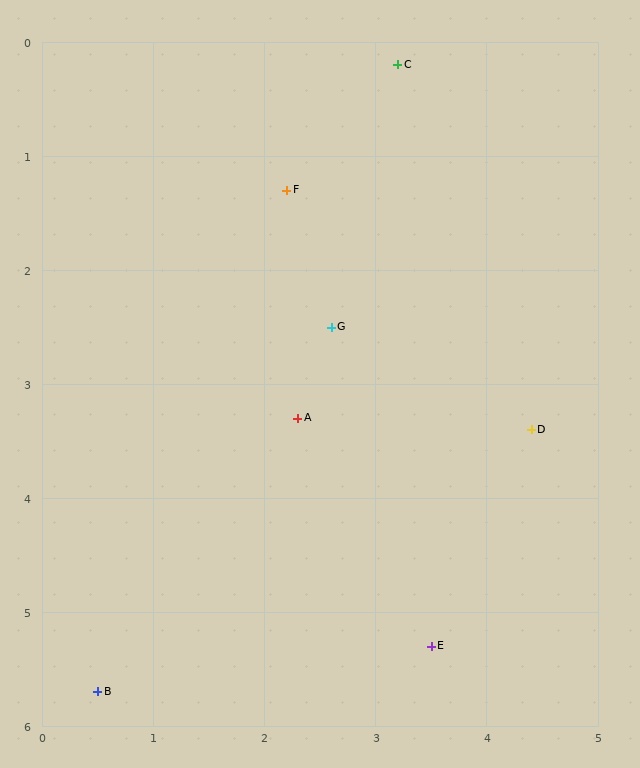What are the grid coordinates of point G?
Point G is at approximately (2.6, 2.5).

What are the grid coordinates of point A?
Point A is at approximately (2.3, 3.3).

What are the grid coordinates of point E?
Point E is at approximately (3.5, 5.3).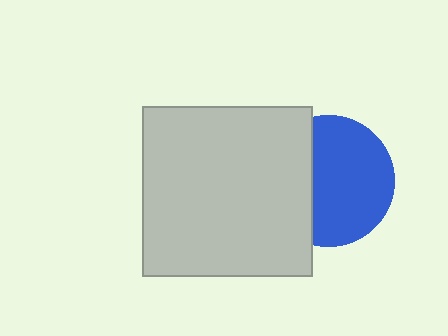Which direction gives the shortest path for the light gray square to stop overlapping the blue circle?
Moving left gives the shortest separation.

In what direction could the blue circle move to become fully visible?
The blue circle could move right. That would shift it out from behind the light gray square entirely.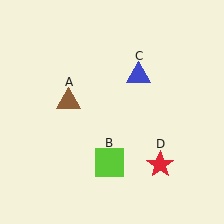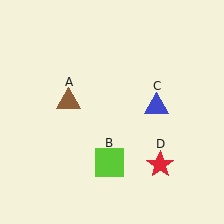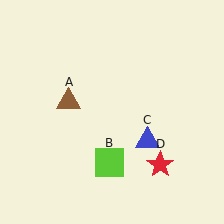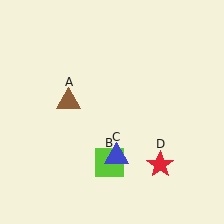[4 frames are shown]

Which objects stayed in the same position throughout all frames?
Brown triangle (object A) and lime square (object B) and red star (object D) remained stationary.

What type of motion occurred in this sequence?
The blue triangle (object C) rotated clockwise around the center of the scene.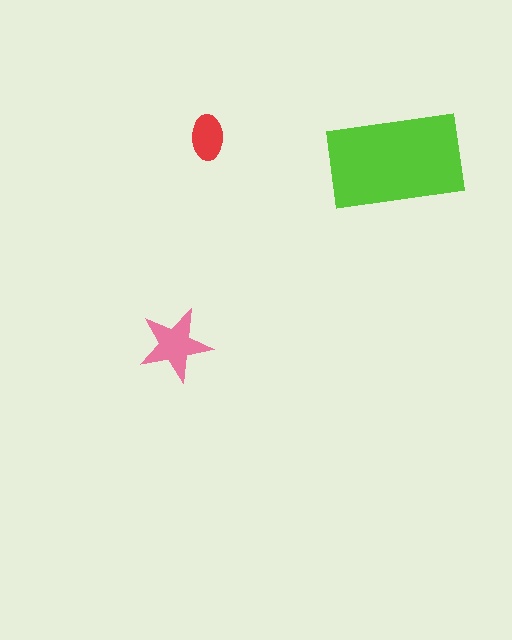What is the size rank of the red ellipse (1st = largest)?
3rd.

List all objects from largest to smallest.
The lime rectangle, the pink star, the red ellipse.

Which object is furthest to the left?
The pink star is leftmost.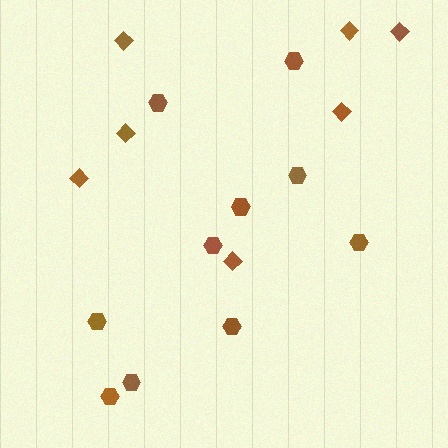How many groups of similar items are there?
There are 2 groups: one group of hexagons (10) and one group of diamonds (7).